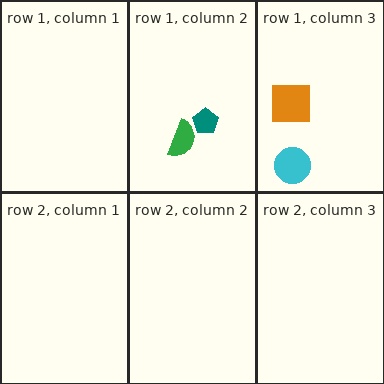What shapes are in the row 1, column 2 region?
The green semicircle, the teal pentagon.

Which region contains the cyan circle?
The row 1, column 3 region.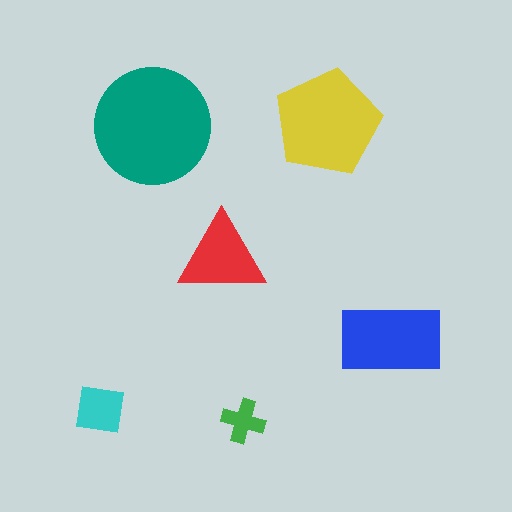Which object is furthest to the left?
The cyan square is leftmost.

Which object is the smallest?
The green cross.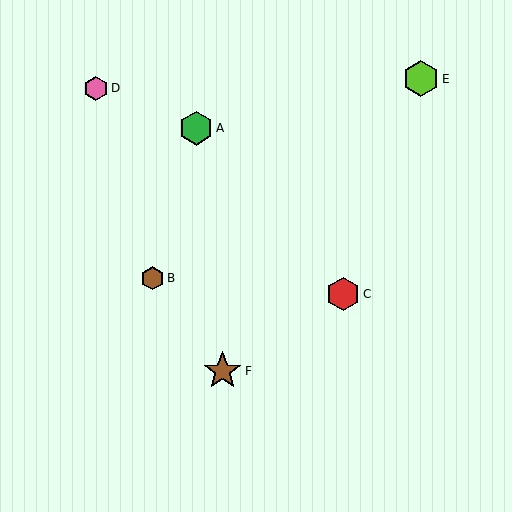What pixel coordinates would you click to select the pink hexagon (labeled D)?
Click at (96, 88) to select the pink hexagon D.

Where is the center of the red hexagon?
The center of the red hexagon is at (343, 294).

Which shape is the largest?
The brown star (labeled F) is the largest.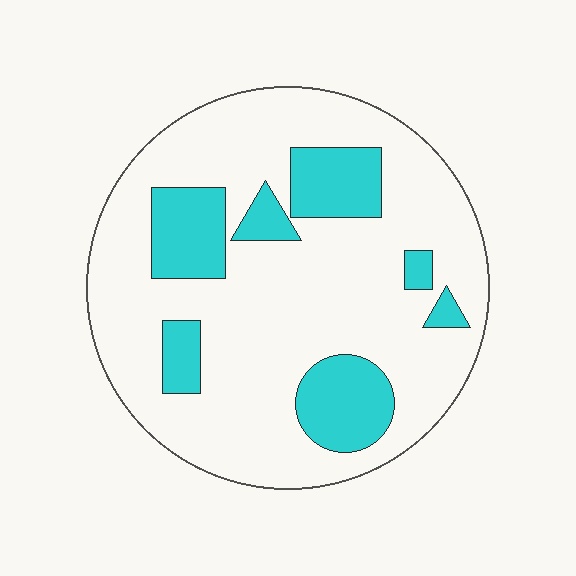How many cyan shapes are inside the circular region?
7.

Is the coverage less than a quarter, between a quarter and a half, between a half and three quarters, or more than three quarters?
Less than a quarter.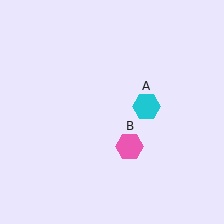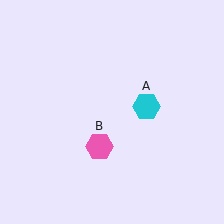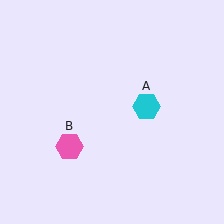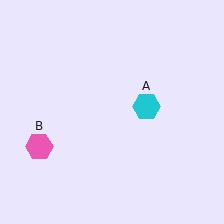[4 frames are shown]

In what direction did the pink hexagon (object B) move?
The pink hexagon (object B) moved left.